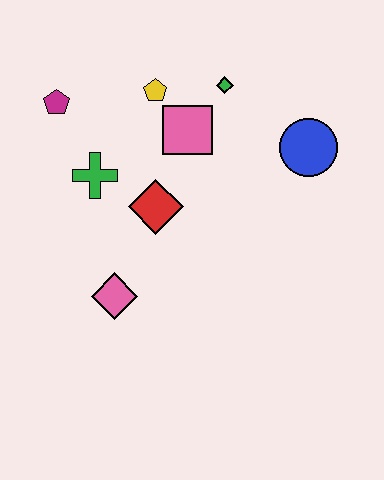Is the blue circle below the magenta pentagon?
Yes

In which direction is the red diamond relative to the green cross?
The red diamond is to the right of the green cross.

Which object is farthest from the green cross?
The blue circle is farthest from the green cross.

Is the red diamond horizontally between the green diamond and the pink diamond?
Yes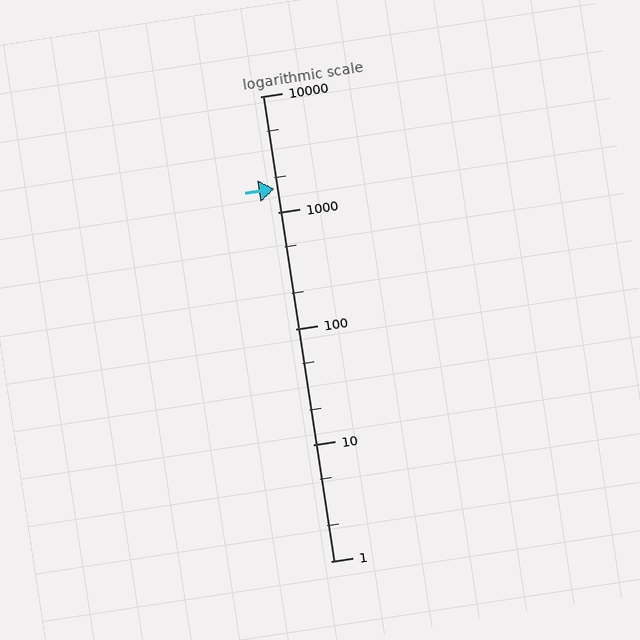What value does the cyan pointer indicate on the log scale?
The pointer indicates approximately 1600.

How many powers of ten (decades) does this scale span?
The scale spans 4 decades, from 1 to 10000.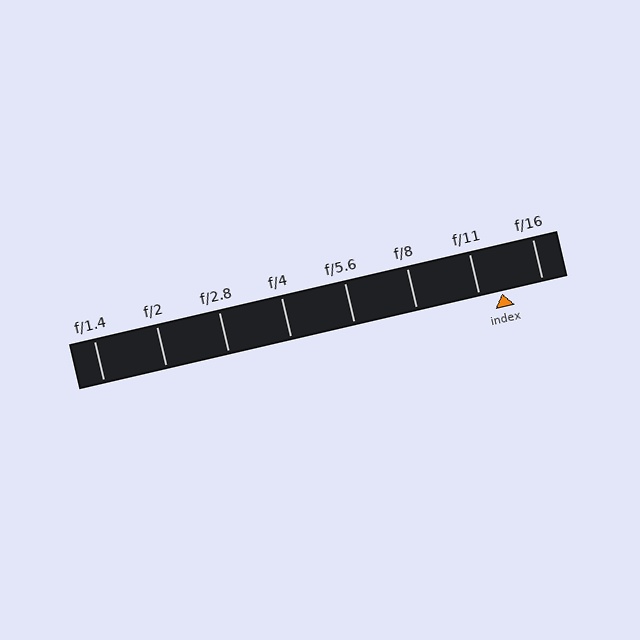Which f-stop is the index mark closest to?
The index mark is closest to f/11.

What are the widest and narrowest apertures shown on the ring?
The widest aperture shown is f/1.4 and the narrowest is f/16.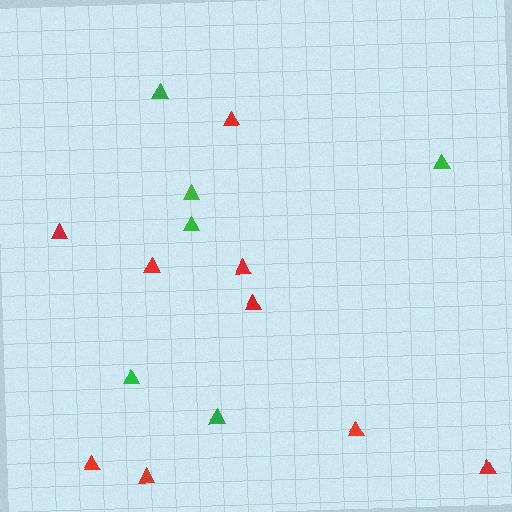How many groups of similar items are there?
There are 2 groups: one group of red triangles (9) and one group of green triangles (6).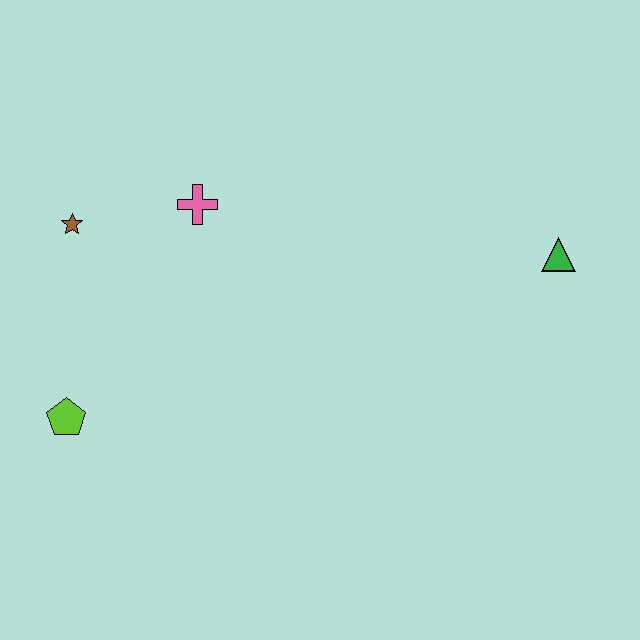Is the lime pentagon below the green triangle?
Yes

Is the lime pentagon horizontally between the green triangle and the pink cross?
No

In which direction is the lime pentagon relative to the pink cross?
The lime pentagon is below the pink cross.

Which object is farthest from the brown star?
The green triangle is farthest from the brown star.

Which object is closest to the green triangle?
The pink cross is closest to the green triangle.